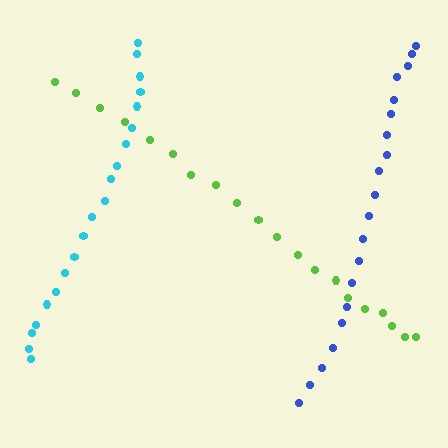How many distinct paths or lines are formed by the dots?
There are 3 distinct paths.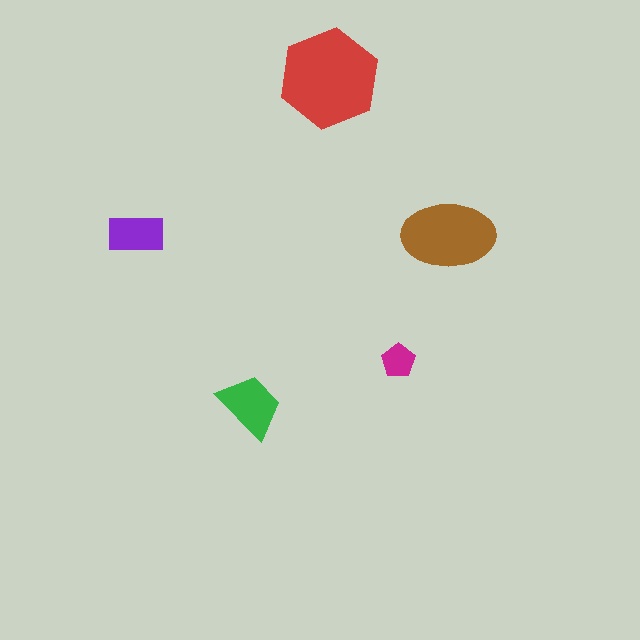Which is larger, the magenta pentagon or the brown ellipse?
The brown ellipse.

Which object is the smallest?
The magenta pentagon.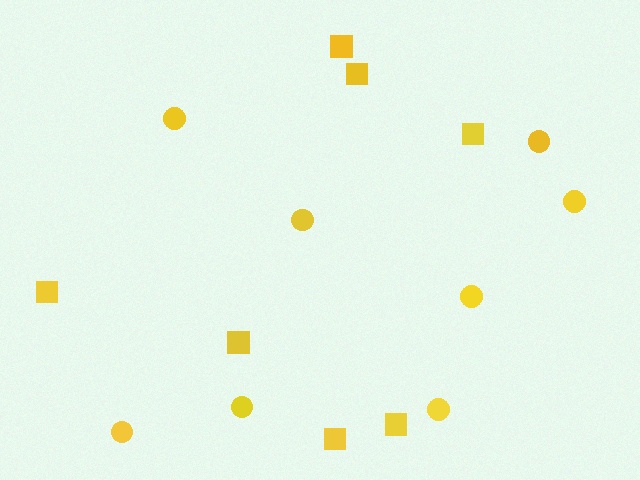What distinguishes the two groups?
There are 2 groups: one group of circles (8) and one group of squares (7).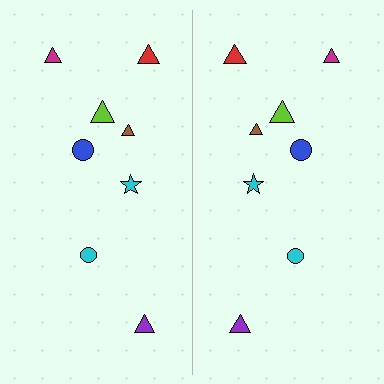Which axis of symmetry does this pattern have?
The pattern has a vertical axis of symmetry running through the center of the image.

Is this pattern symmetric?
Yes, this pattern has bilateral (reflection) symmetry.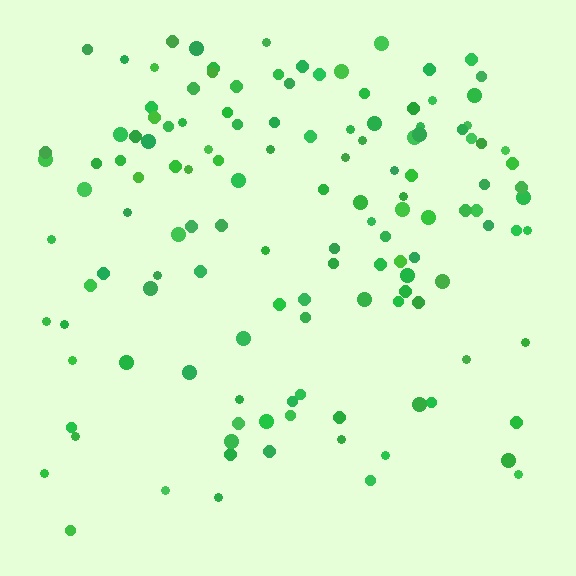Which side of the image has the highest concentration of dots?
The top.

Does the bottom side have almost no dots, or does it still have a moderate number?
Still a moderate number, just noticeably fewer than the top.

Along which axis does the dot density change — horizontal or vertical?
Vertical.